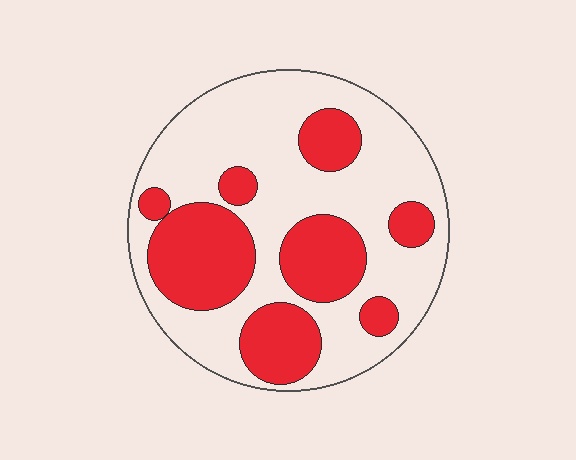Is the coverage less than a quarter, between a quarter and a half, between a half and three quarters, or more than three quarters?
Between a quarter and a half.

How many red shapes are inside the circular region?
8.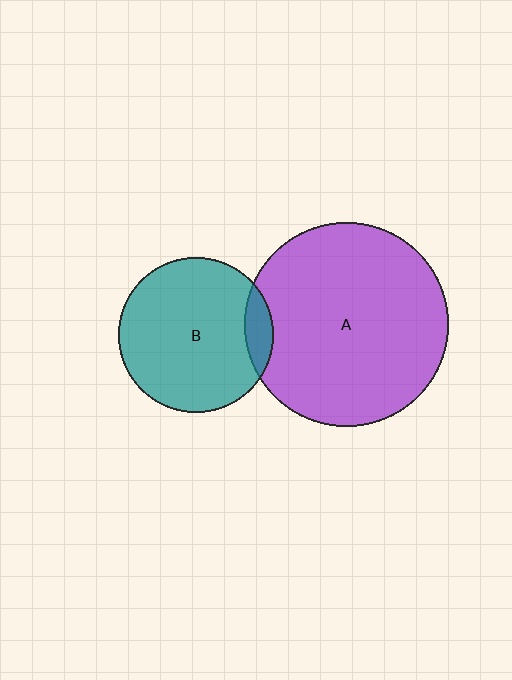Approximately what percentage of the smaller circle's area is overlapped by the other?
Approximately 10%.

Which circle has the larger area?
Circle A (purple).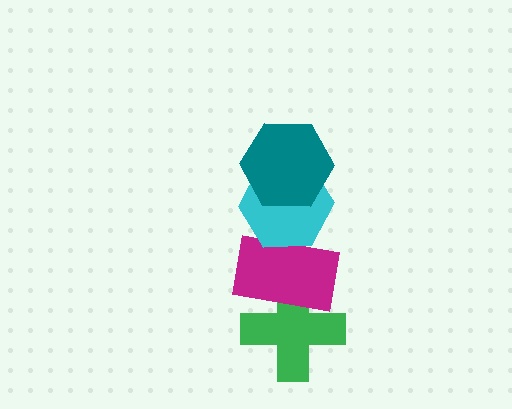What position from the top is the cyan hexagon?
The cyan hexagon is 2nd from the top.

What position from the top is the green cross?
The green cross is 4th from the top.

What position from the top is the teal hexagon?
The teal hexagon is 1st from the top.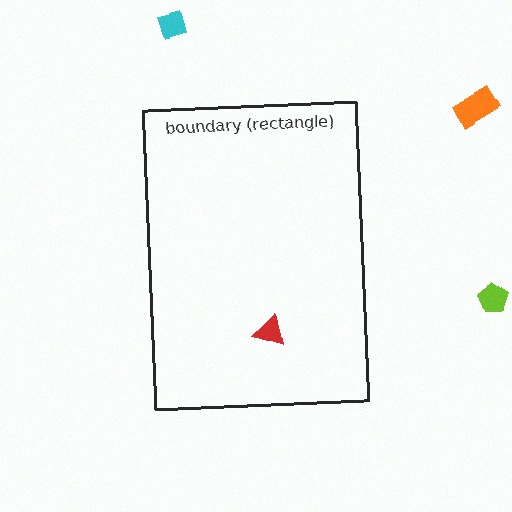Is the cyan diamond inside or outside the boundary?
Outside.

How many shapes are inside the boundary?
1 inside, 3 outside.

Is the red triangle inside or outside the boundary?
Inside.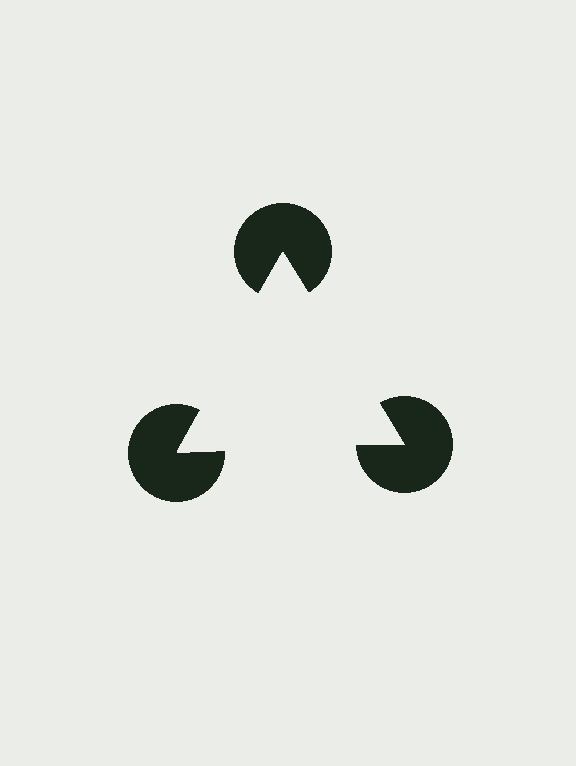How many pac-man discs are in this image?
There are 3 — one at each vertex of the illusory triangle.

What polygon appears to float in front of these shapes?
An illusory triangle — its edges are inferred from the aligned wedge cuts in the pac-man discs, not physically drawn.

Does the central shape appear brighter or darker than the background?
It typically appears slightly brighter than the background, even though no actual brightness change is drawn.